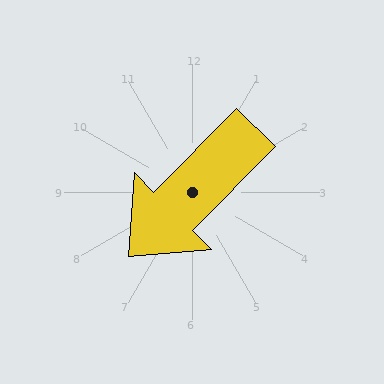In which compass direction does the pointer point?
Southwest.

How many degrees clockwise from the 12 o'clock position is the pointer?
Approximately 225 degrees.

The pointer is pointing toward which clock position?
Roughly 7 o'clock.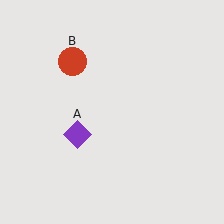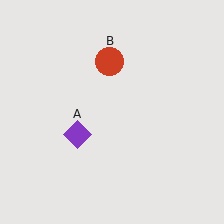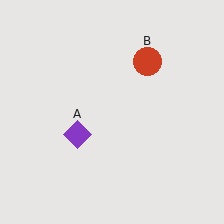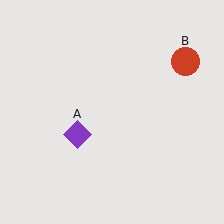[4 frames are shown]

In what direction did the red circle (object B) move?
The red circle (object B) moved right.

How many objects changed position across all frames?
1 object changed position: red circle (object B).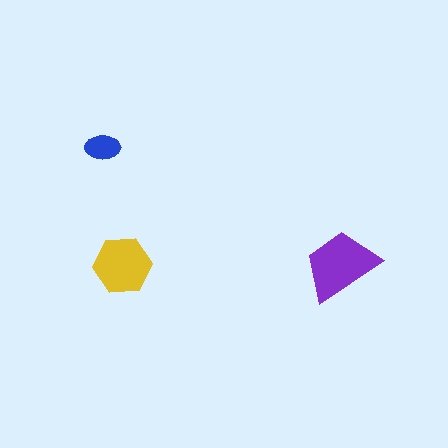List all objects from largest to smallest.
The purple trapezoid, the yellow hexagon, the blue ellipse.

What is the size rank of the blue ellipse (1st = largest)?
3rd.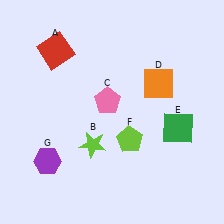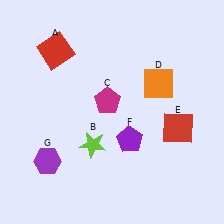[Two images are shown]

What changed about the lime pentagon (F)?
In Image 1, F is lime. In Image 2, it changed to purple.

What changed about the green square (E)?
In Image 1, E is green. In Image 2, it changed to red.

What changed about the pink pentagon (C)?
In Image 1, C is pink. In Image 2, it changed to magenta.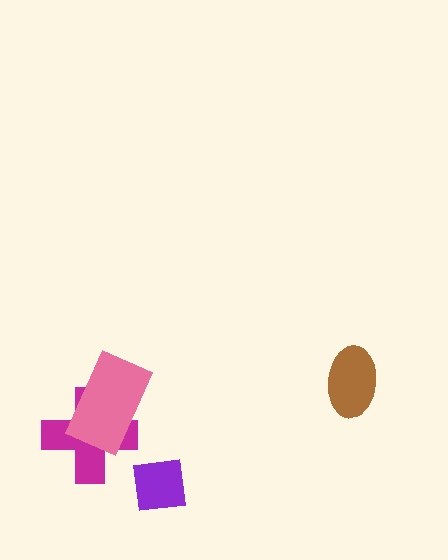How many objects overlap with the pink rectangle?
1 object overlaps with the pink rectangle.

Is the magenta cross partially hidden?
Yes, it is partially covered by another shape.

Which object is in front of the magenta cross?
The pink rectangle is in front of the magenta cross.